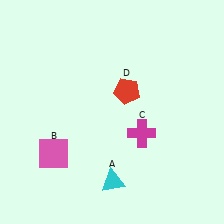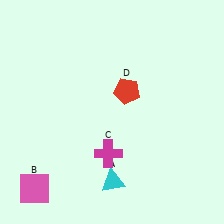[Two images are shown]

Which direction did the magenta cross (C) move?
The magenta cross (C) moved left.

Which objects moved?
The objects that moved are: the pink square (B), the magenta cross (C).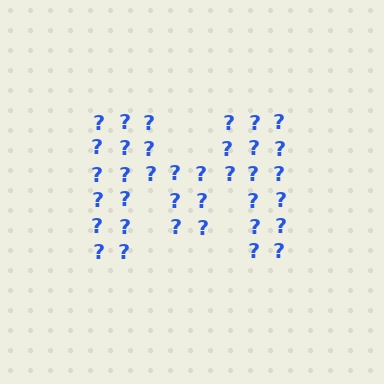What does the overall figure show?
The overall figure shows the letter M.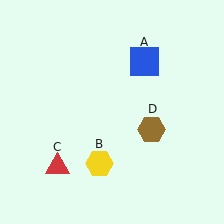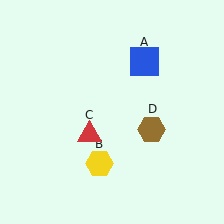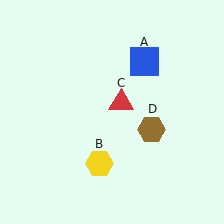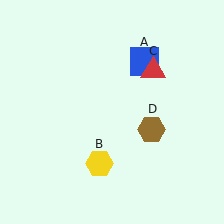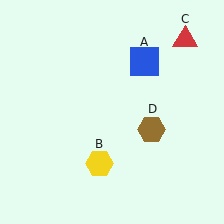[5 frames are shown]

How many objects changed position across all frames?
1 object changed position: red triangle (object C).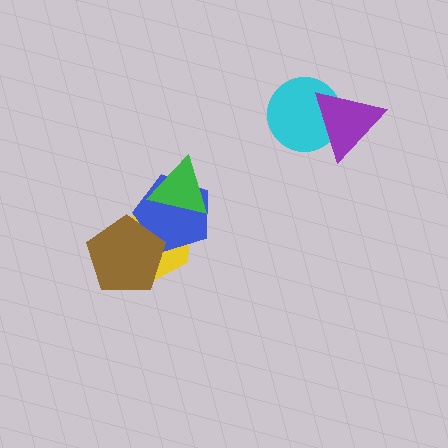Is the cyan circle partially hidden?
Yes, it is partially covered by another shape.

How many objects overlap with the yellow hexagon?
3 objects overlap with the yellow hexagon.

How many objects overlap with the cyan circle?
1 object overlaps with the cyan circle.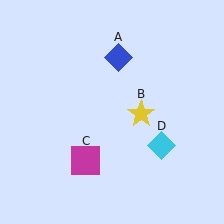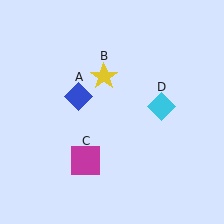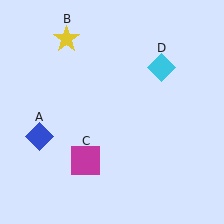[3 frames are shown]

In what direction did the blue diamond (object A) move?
The blue diamond (object A) moved down and to the left.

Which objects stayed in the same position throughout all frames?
Magenta square (object C) remained stationary.